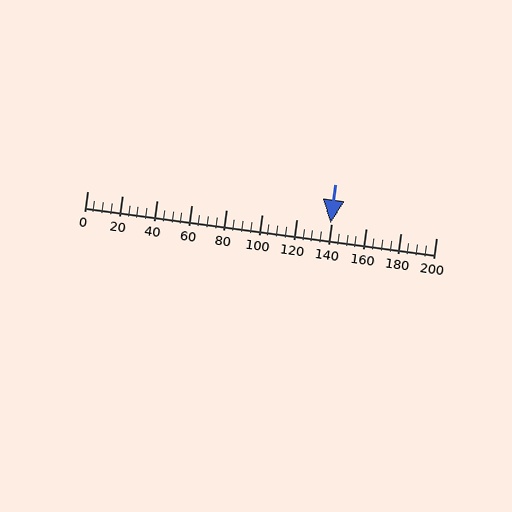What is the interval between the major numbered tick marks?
The major tick marks are spaced 20 units apart.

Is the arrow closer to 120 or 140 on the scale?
The arrow is closer to 140.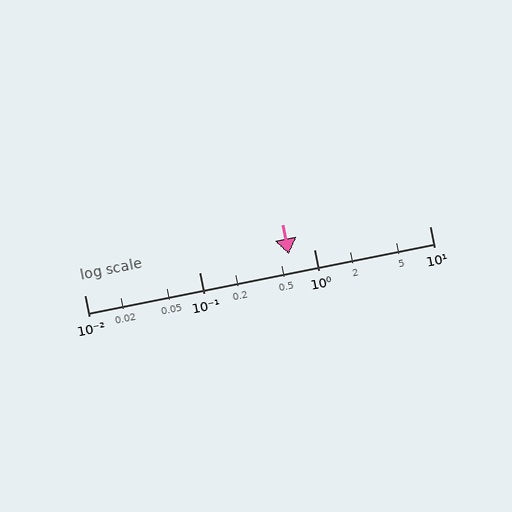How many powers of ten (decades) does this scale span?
The scale spans 3 decades, from 0.01 to 10.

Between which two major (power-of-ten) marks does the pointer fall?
The pointer is between 0.1 and 1.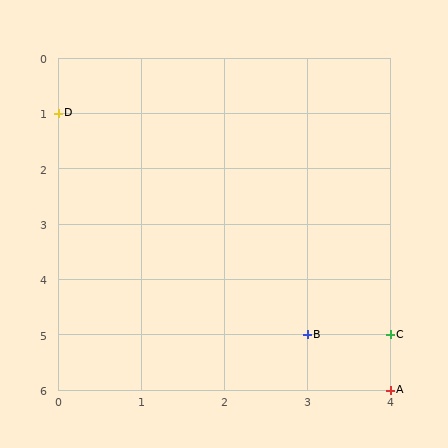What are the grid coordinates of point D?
Point D is at grid coordinates (0, 1).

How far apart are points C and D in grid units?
Points C and D are 4 columns and 4 rows apart (about 5.7 grid units diagonally).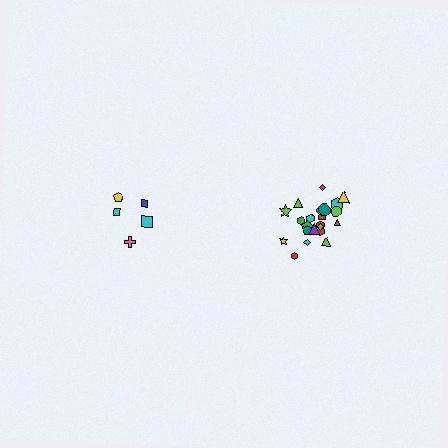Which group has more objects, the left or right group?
The right group.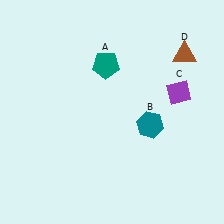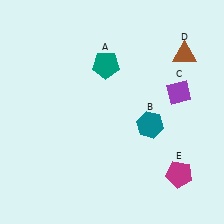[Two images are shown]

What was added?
A magenta pentagon (E) was added in Image 2.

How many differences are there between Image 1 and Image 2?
There is 1 difference between the two images.